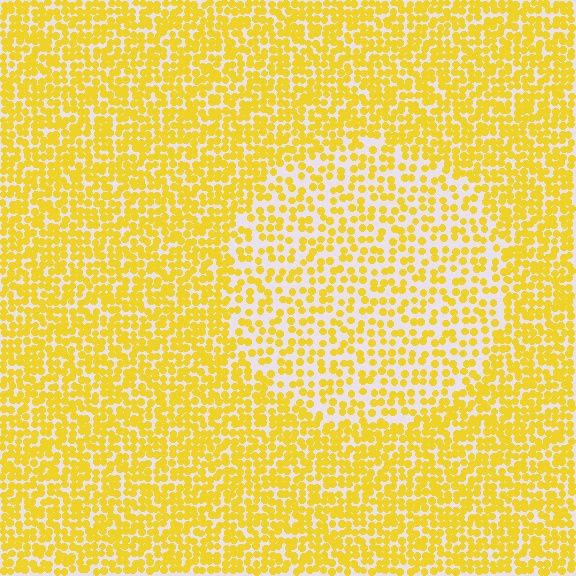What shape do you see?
I see a circle.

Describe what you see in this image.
The image contains small yellow elements arranged at two different densities. A circle-shaped region is visible where the elements are less densely packed than the surrounding area.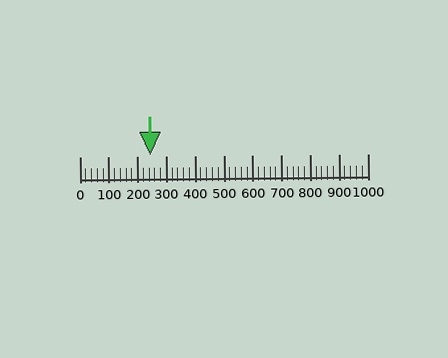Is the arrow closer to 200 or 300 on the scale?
The arrow is closer to 200.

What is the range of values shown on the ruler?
The ruler shows values from 0 to 1000.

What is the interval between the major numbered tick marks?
The major tick marks are spaced 100 units apart.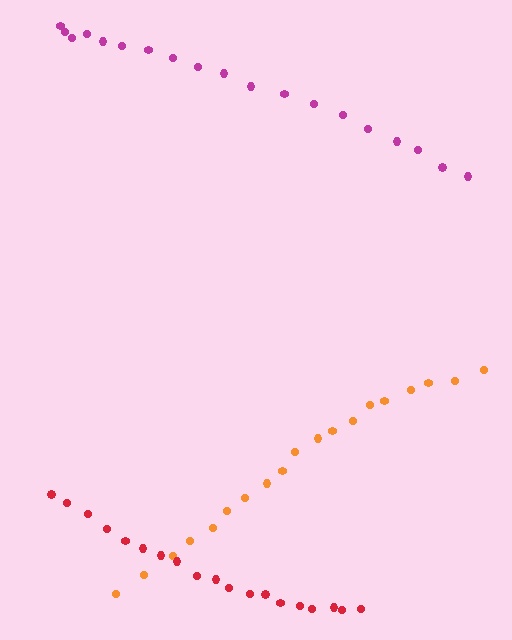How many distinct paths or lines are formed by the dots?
There are 3 distinct paths.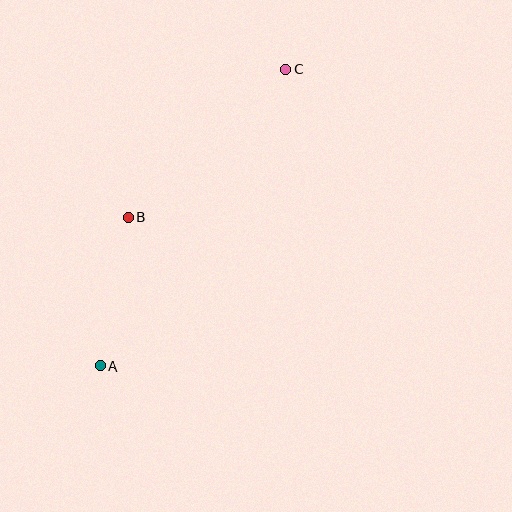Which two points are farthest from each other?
Points A and C are farthest from each other.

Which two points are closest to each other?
Points A and B are closest to each other.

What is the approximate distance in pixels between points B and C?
The distance between B and C is approximately 216 pixels.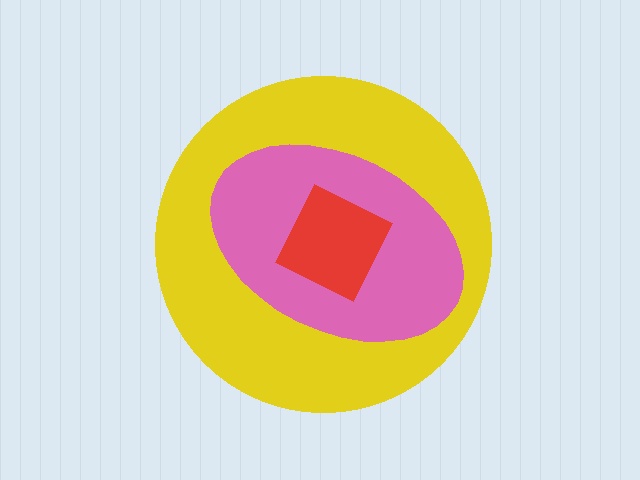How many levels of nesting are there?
3.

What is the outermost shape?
The yellow circle.